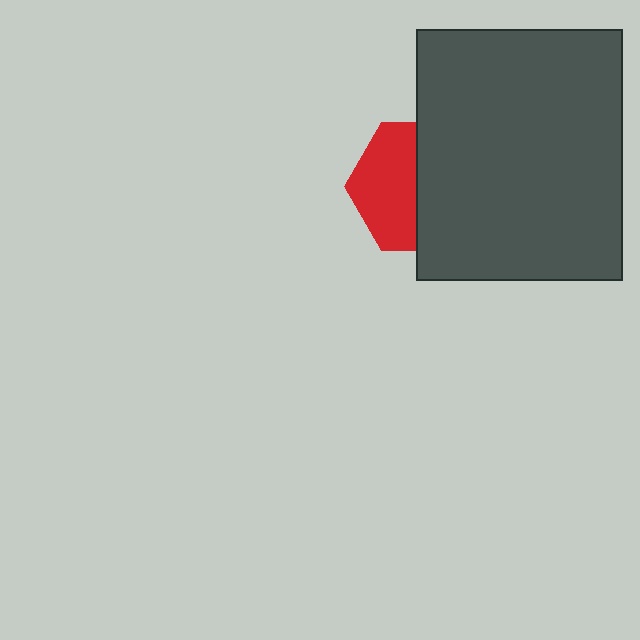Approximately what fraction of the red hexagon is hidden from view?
Roughly 53% of the red hexagon is hidden behind the dark gray rectangle.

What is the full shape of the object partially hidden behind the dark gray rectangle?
The partially hidden object is a red hexagon.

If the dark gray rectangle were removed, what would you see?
You would see the complete red hexagon.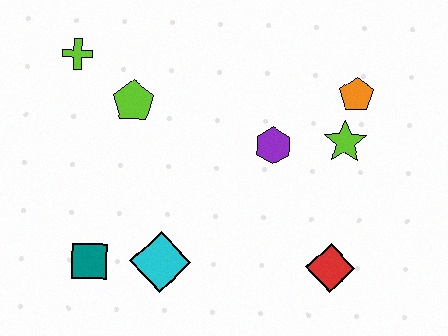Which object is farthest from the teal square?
The orange pentagon is farthest from the teal square.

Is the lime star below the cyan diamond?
No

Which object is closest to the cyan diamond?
The teal square is closest to the cyan diamond.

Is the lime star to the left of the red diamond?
No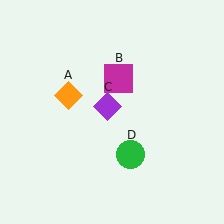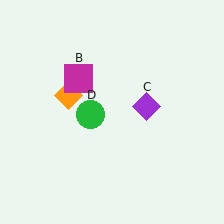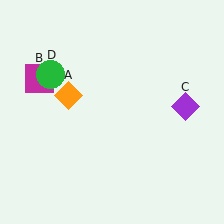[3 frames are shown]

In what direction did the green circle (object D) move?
The green circle (object D) moved up and to the left.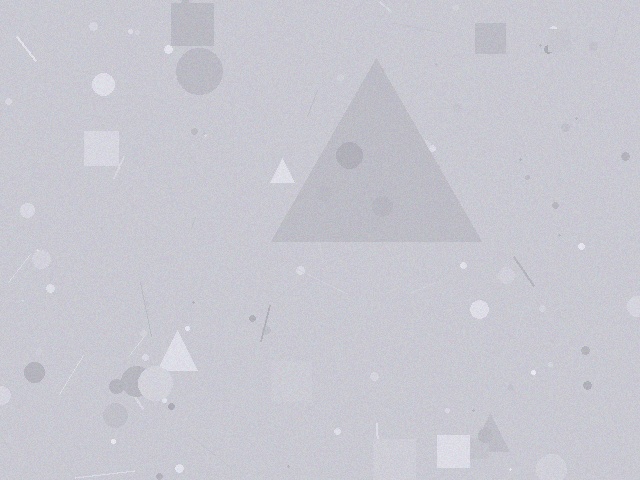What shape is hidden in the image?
A triangle is hidden in the image.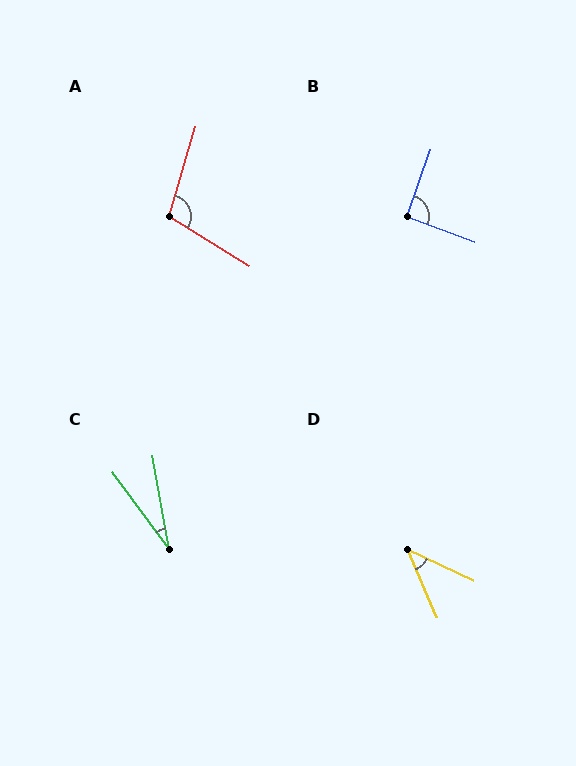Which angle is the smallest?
C, at approximately 26 degrees.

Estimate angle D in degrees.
Approximately 41 degrees.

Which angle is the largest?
A, at approximately 105 degrees.